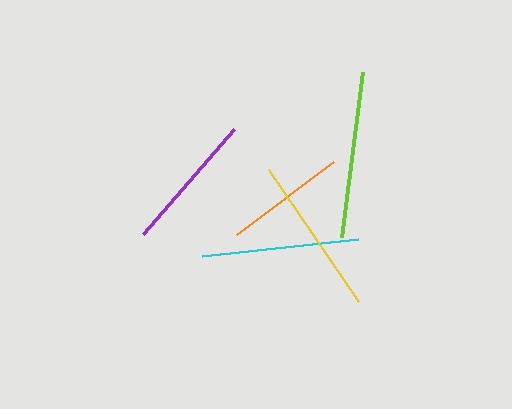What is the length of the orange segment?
The orange segment is approximately 121 pixels long.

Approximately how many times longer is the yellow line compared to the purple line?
The yellow line is approximately 1.1 times the length of the purple line.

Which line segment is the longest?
The lime line is the longest at approximately 167 pixels.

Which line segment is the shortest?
The orange line is the shortest at approximately 121 pixels.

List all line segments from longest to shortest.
From longest to shortest: lime, yellow, cyan, purple, orange.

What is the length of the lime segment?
The lime segment is approximately 167 pixels long.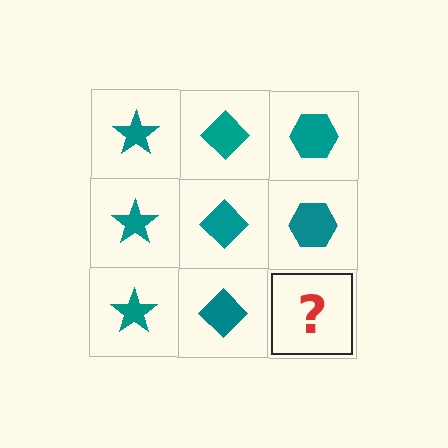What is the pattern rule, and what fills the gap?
The rule is that each column has a consistent shape. The gap should be filled with a teal hexagon.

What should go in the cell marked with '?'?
The missing cell should contain a teal hexagon.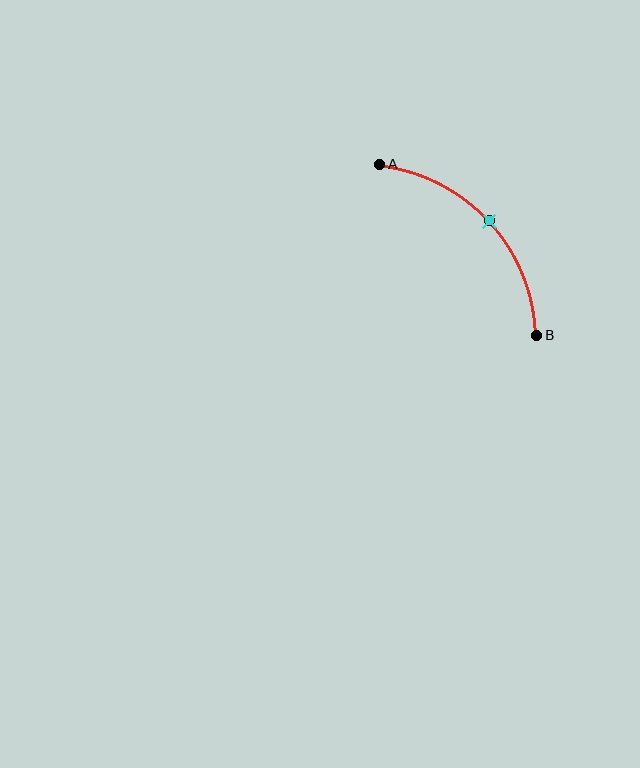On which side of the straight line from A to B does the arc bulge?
The arc bulges above and to the right of the straight line connecting A and B.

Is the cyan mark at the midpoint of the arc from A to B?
Yes. The cyan mark lies on the arc at equal arc-length from both A and B — it is the arc midpoint.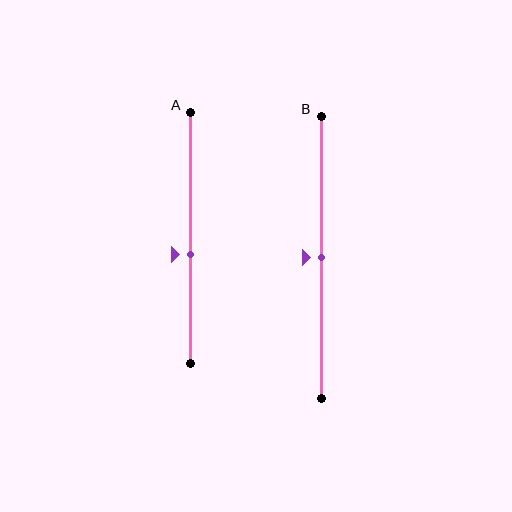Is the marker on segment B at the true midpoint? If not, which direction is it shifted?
Yes, the marker on segment B is at the true midpoint.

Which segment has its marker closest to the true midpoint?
Segment B has its marker closest to the true midpoint.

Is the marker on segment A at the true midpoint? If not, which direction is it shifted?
No, the marker on segment A is shifted downward by about 7% of the segment length.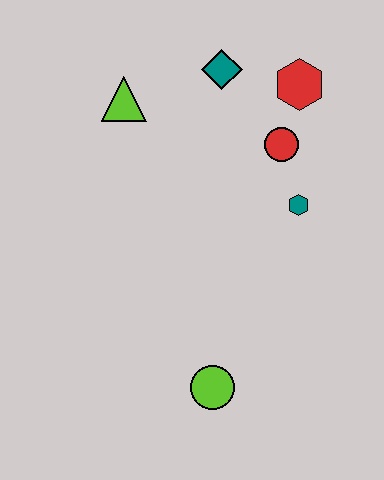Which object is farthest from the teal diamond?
The lime circle is farthest from the teal diamond.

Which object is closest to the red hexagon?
The red circle is closest to the red hexagon.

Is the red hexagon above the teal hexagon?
Yes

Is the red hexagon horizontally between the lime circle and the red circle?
No